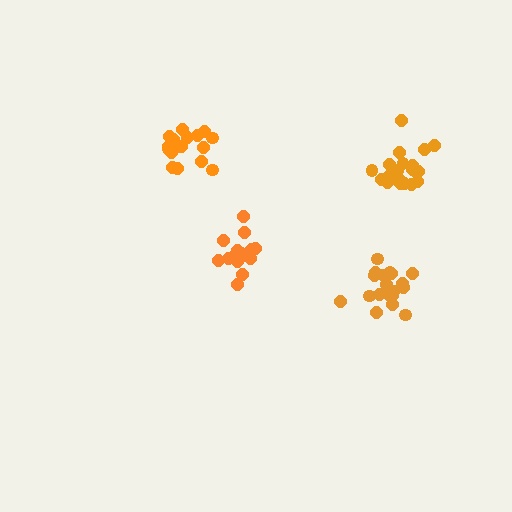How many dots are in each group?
Group 1: 17 dots, Group 2: 19 dots, Group 3: 16 dots, Group 4: 20 dots (72 total).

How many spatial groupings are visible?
There are 4 spatial groupings.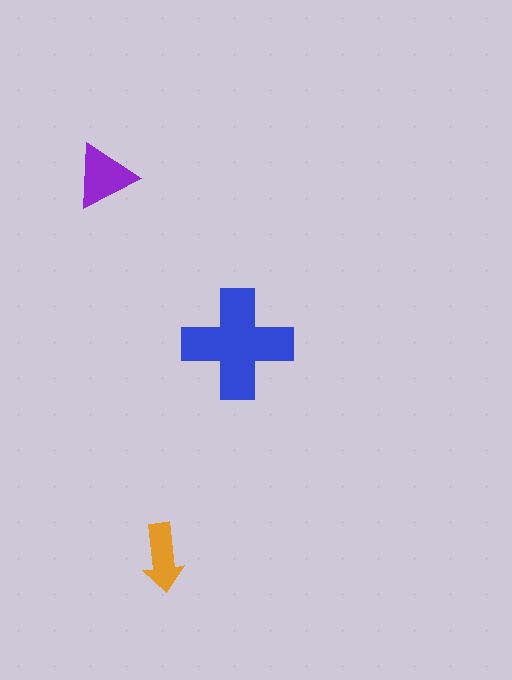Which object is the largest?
The blue cross.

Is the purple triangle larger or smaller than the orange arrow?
Larger.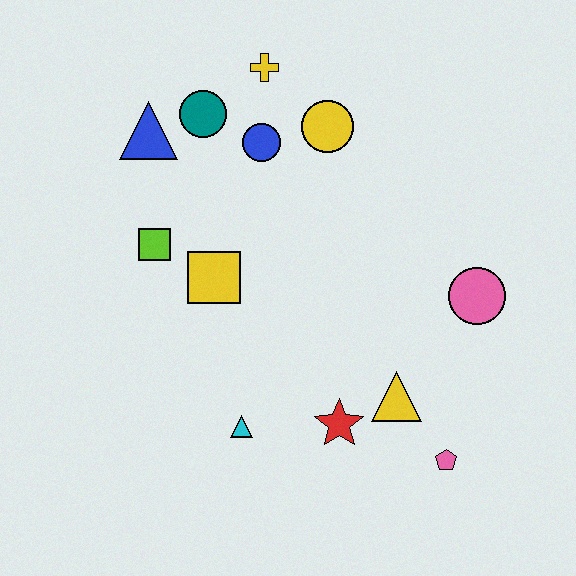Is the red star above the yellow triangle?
No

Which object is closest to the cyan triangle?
The red star is closest to the cyan triangle.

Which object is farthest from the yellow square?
The pink pentagon is farthest from the yellow square.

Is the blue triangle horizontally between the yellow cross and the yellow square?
No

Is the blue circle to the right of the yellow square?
Yes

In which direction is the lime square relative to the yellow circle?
The lime square is to the left of the yellow circle.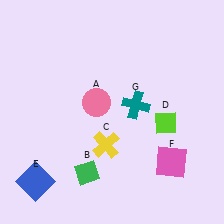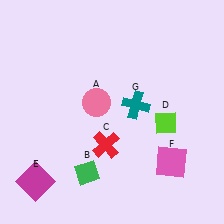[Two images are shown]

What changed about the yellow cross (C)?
In Image 1, C is yellow. In Image 2, it changed to red.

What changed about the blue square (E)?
In Image 1, E is blue. In Image 2, it changed to magenta.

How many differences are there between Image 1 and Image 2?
There are 2 differences between the two images.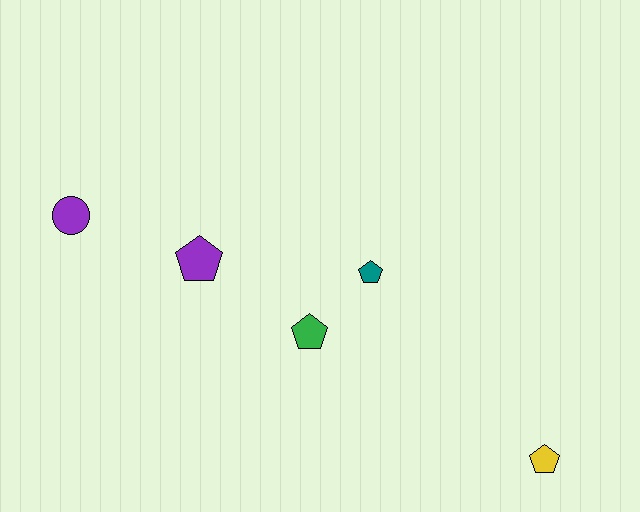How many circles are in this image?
There is 1 circle.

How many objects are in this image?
There are 5 objects.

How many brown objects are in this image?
There are no brown objects.